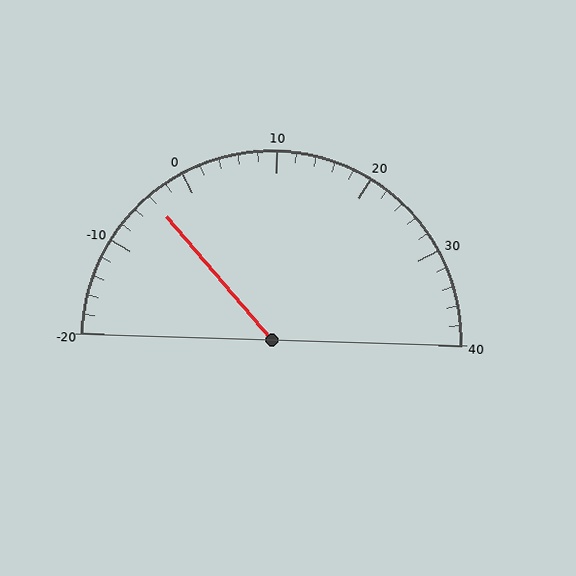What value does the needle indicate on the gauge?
The needle indicates approximately -4.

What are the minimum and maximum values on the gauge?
The gauge ranges from -20 to 40.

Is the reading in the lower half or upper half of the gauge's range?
The reading is in the lower half of the range (-20 to 40).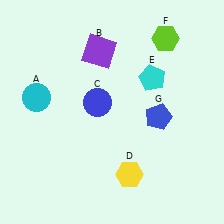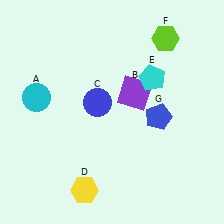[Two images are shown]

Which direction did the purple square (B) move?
The purple square (B) moved down.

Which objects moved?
The objects that moved are: the purple square (B), the yellow hexagon (D).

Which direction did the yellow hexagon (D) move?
The yellow hexagon (D) moved left.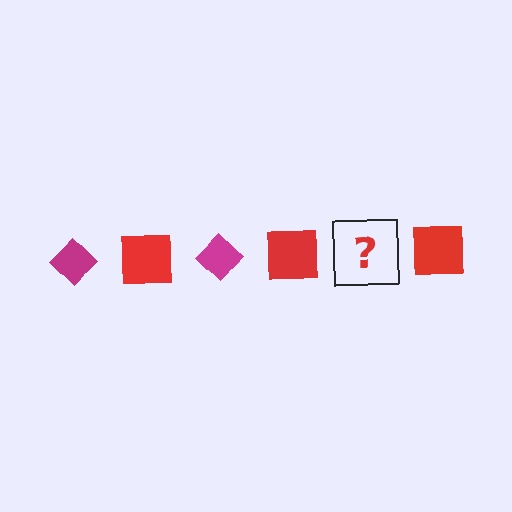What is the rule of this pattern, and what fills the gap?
The rule is that the pattern alternates between magenta diamond and red square. The gap should be filled with a magenta diamond.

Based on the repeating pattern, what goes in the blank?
The blank should be a magenta diamond.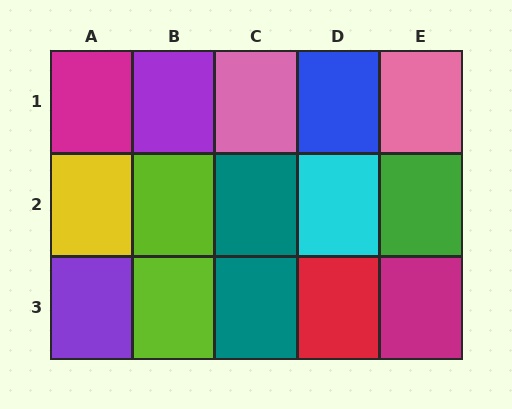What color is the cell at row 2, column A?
Yellow.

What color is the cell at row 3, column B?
Lime.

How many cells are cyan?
1 cell is cyan.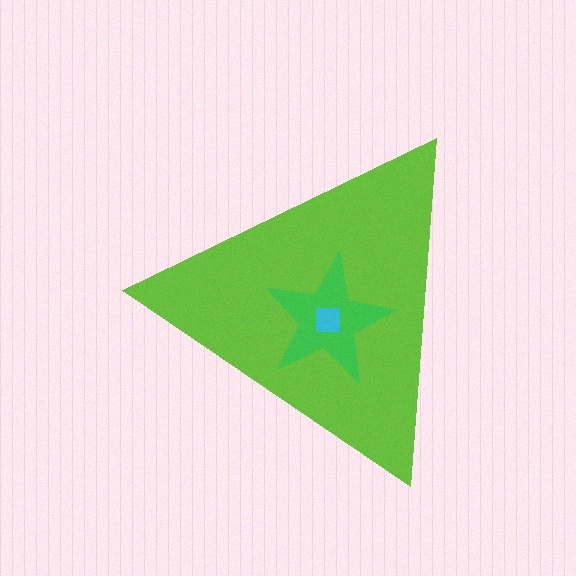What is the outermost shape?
The lime triangle.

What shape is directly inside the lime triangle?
The green star.